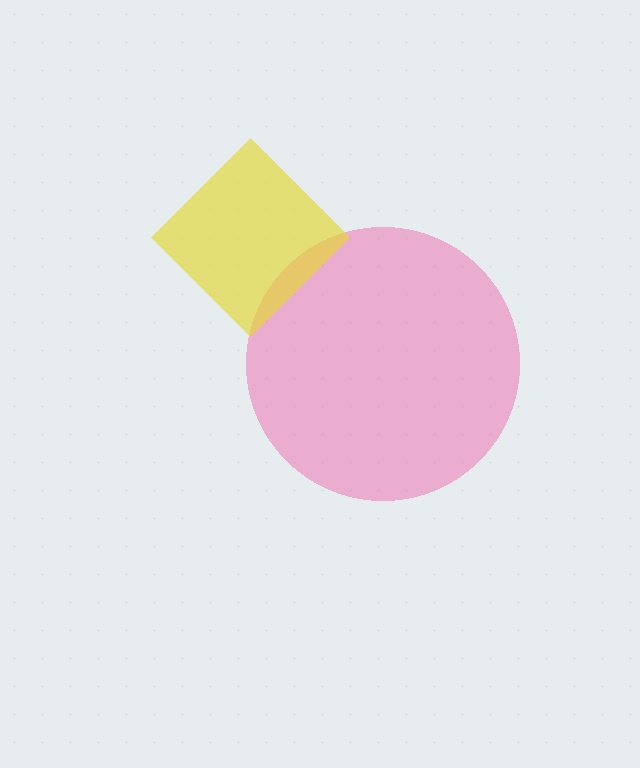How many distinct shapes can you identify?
There are 2 distinct shapes: a pink circle, a yellow diamond.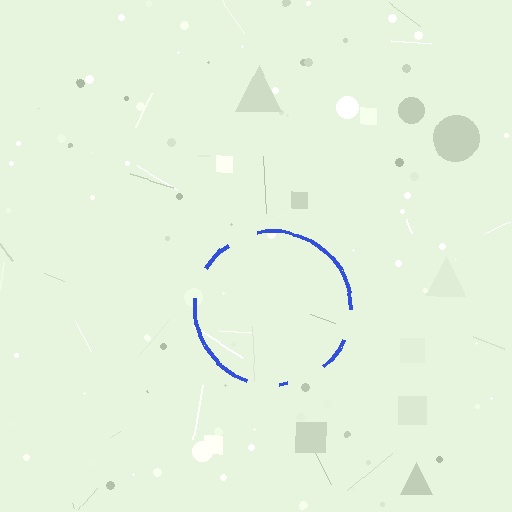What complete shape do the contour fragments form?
The contour fragments form a circle.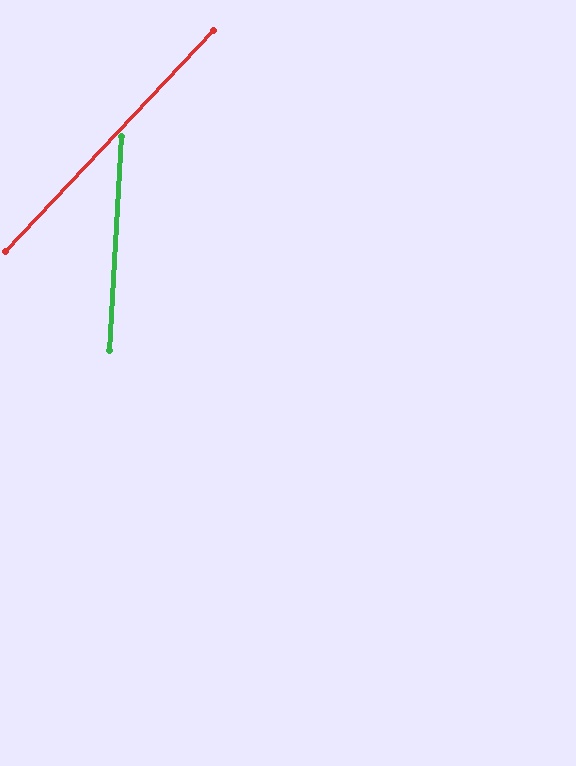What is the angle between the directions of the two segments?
Approximately 40 degrees.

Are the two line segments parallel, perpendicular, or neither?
Neither parallel nor perpendicular — they differ by about 40°.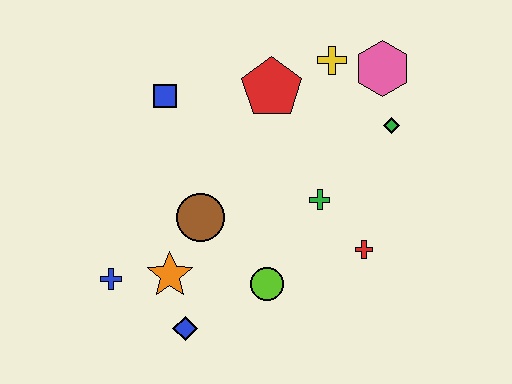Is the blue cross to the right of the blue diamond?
No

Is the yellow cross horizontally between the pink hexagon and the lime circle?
Yes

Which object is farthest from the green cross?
The blue cross is farthest from the green cross.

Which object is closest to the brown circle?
The orange star is closest to the brown circle.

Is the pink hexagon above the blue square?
Yes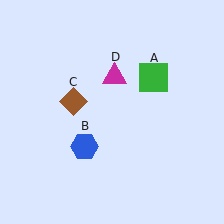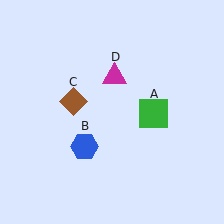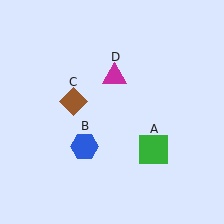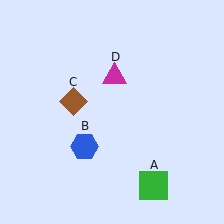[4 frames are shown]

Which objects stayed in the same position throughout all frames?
Blue hexagon (object B) and brown diamond (object C) and magenta triangle (object D) remained stationary.